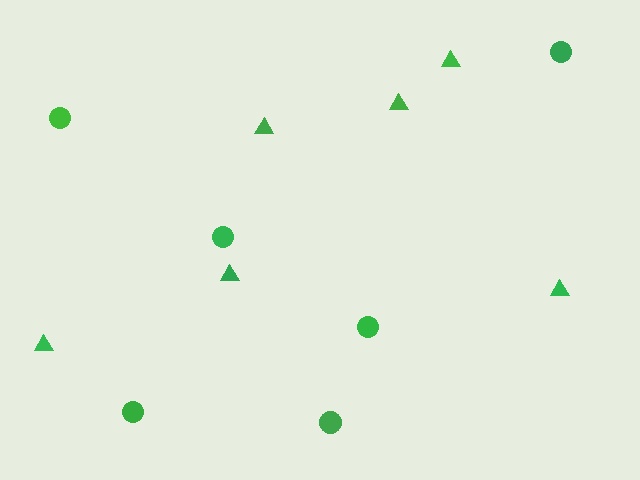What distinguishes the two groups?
There are 2 groups: one group of circles (6) and one group of triangles (6).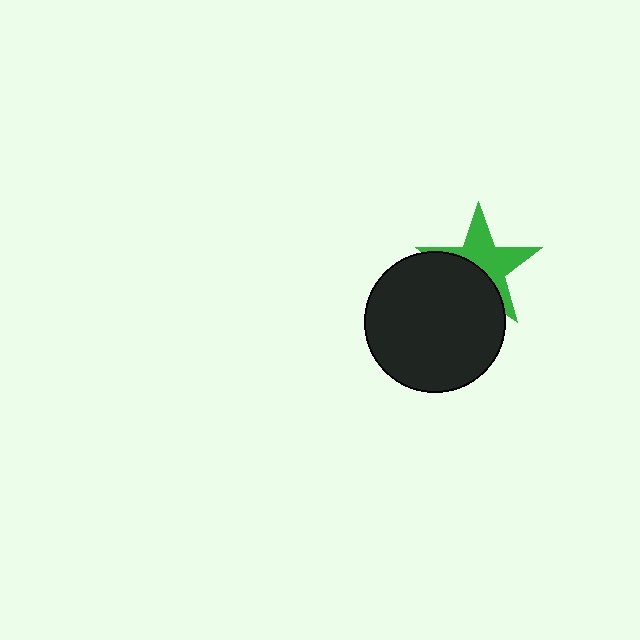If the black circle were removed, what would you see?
You would see the complete green star.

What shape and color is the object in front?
The object in front is a black circle.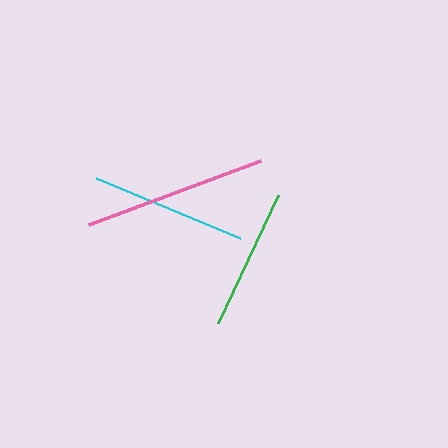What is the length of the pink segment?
The pink segment is approximately 184 pixels long.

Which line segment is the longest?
The pink line is the longest at approximately 184 pixels.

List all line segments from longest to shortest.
From longest to shortest: pink, cyan, green.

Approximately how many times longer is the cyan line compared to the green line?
The cyan line is approximately 1.1 times the length of the green line.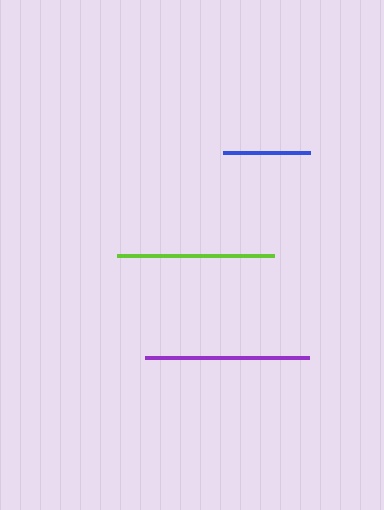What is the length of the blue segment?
The blue segment is approximately 87 pixels long.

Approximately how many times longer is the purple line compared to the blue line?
The purple line is approximately 1.9 times the length of the blue line.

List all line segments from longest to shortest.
From longest to shortest: purple, lime, blue.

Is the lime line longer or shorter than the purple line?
The purple line is longer than the lime line.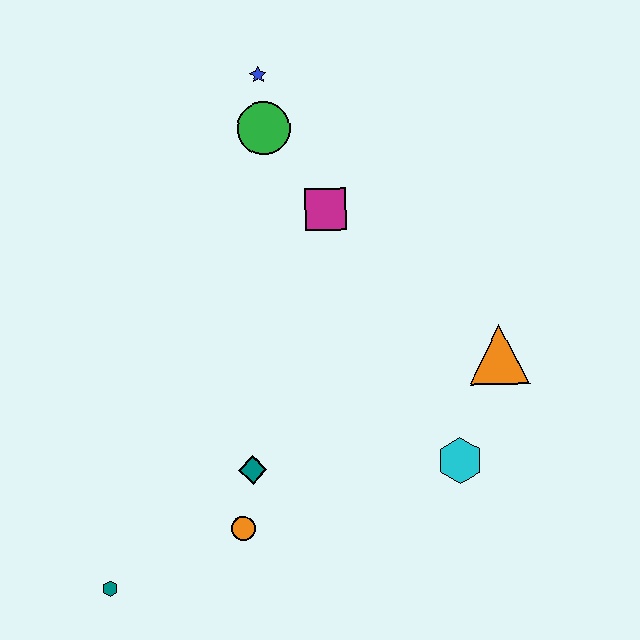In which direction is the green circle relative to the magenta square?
The green circle is above the magenta square.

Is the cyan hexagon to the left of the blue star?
No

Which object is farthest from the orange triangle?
The teal hexagon is farthest from the orange triangle.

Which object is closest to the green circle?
The blue star is closest to the green circle.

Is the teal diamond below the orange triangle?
Yes